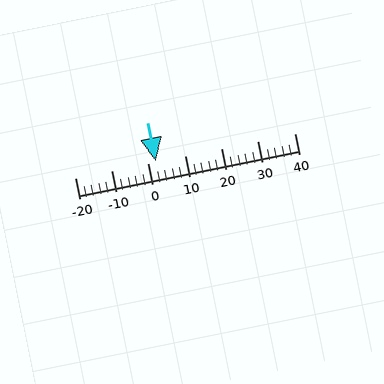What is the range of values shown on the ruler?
The ruler shows values from -20 to 40.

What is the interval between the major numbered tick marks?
The major tick marks are spaced 10 units apart.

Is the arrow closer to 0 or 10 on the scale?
The arrow is closer to 0.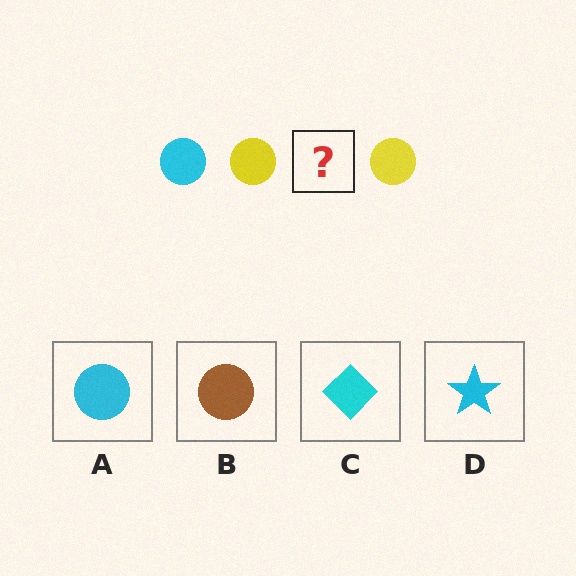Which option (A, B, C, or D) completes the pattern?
A.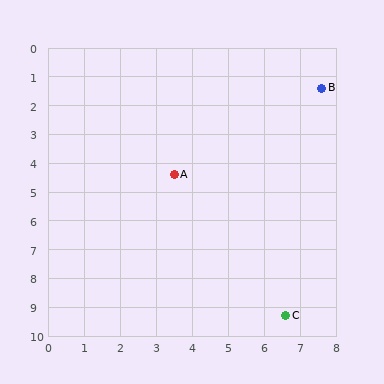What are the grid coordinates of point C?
Point C is at approximately (6.6, 9.3).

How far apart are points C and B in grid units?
Points C and B are about 8.0 grid units apart.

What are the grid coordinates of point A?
Point A is at approximately (3.5, 4.4).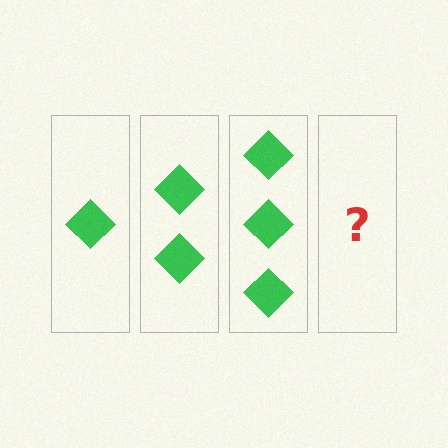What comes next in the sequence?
The next element should be 4 diamonds.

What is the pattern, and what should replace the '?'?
The pattern is that each step adds one more diamond. The '?' should be 4 diamonds.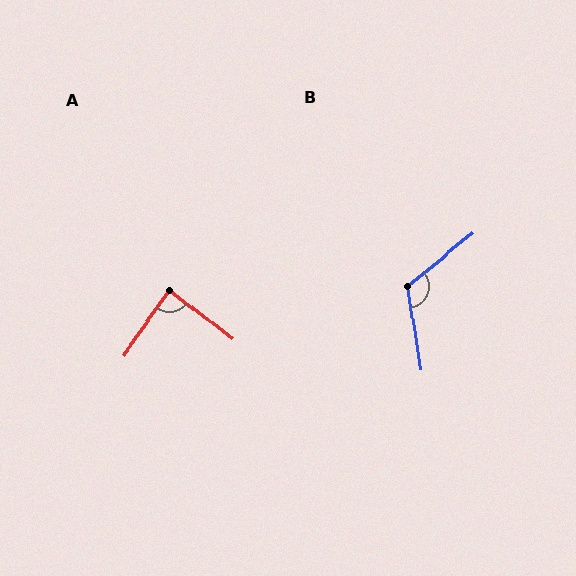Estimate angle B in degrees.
Approximately 120 degrees.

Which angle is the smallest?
A, at approximately 88 degrees.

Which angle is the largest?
B, at approximately 120 degrees.